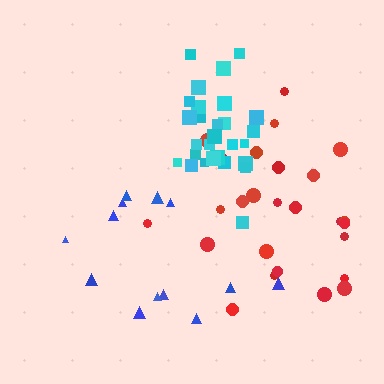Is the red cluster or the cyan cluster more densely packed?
Cyan.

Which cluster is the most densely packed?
Cyan.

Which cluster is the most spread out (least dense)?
Blue.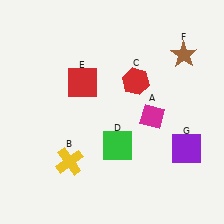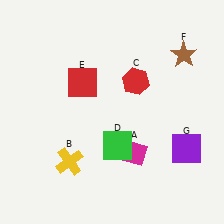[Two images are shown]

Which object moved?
The magenta diamond (A) moved down.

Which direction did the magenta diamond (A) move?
The magenta diamond (A) moved down.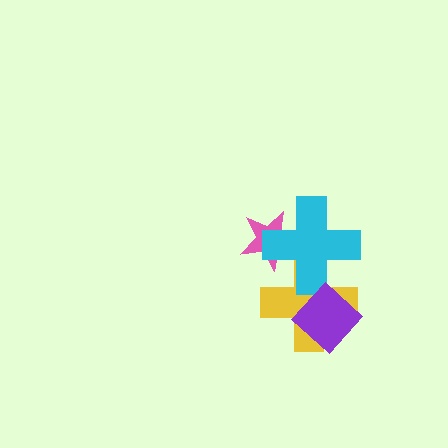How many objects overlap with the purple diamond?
2 objects overlap with the purple diamond.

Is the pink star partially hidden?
Yes, it is partially covered by another shape.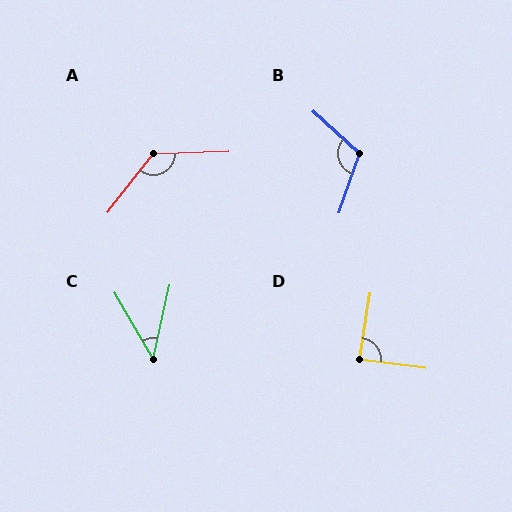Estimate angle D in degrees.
Approximately 88 degrees.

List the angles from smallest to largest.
C (42°), D (88°), B (114°), A (130°).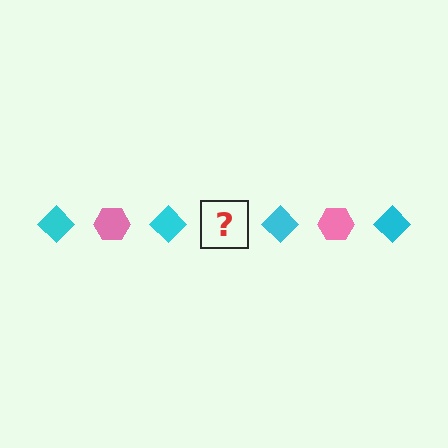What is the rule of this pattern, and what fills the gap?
The rule is that the pattern alternates between cyan diamond and pink hexagon. The gap should be filled with a pink hexagon.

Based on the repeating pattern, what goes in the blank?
The blank should be a pink hexagon.